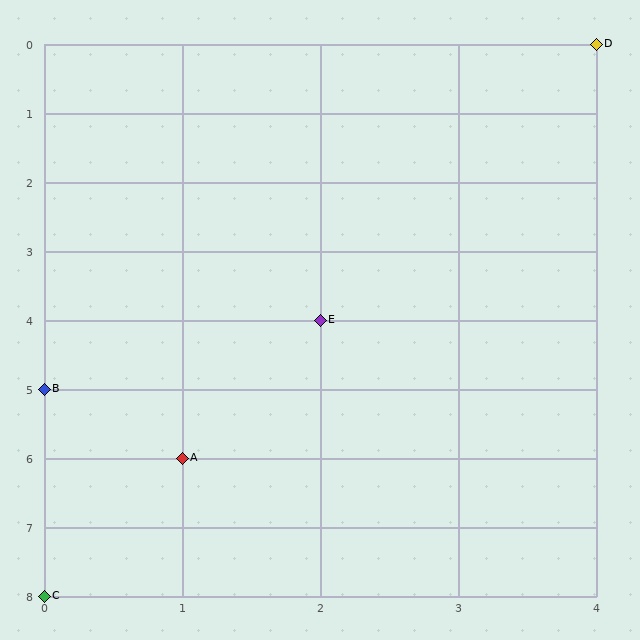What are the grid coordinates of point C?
Point C is at grid coordinates (0, 8).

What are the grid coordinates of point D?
Point D is at grid coordinates (4, 0).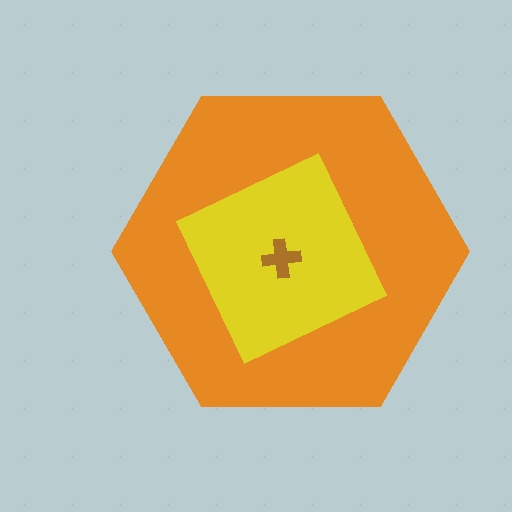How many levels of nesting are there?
3.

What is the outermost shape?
The orange hexagon.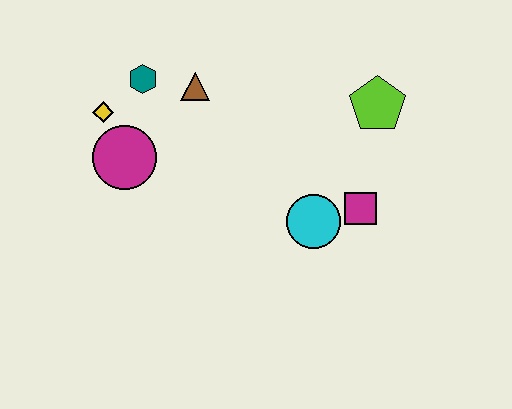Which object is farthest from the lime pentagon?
The yellow diamond is farthest from the lime pentagon.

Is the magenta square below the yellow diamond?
Yes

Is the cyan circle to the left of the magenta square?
Yes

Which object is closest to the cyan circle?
The magenta square is closest to the cyan circle.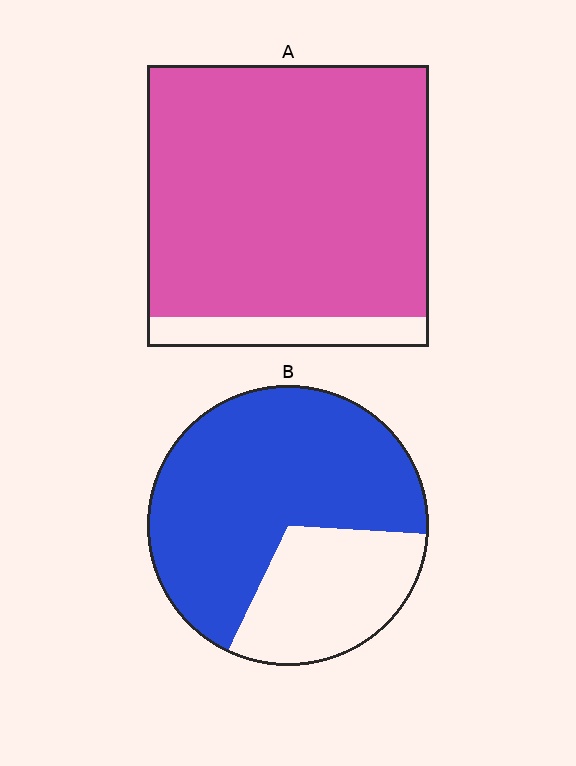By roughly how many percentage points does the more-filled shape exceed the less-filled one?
By roughly 20 percentage points (A over B).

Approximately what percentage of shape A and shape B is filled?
A is approximately 90% and B is approximately 70%.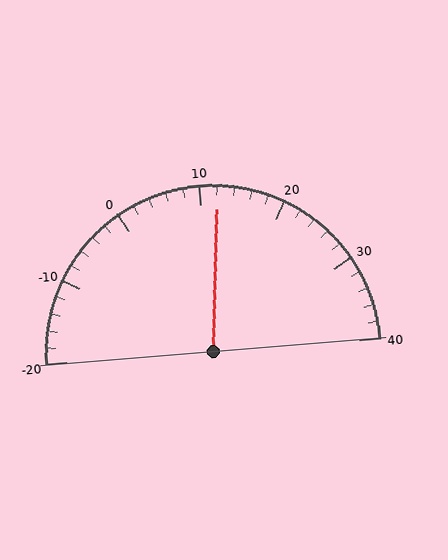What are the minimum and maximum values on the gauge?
The gauge ranges from -20 to 40.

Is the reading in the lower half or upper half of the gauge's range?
The reading is in the upper half of the range (-20 to 40).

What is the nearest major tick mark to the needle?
The nearest major tick mark is 10.